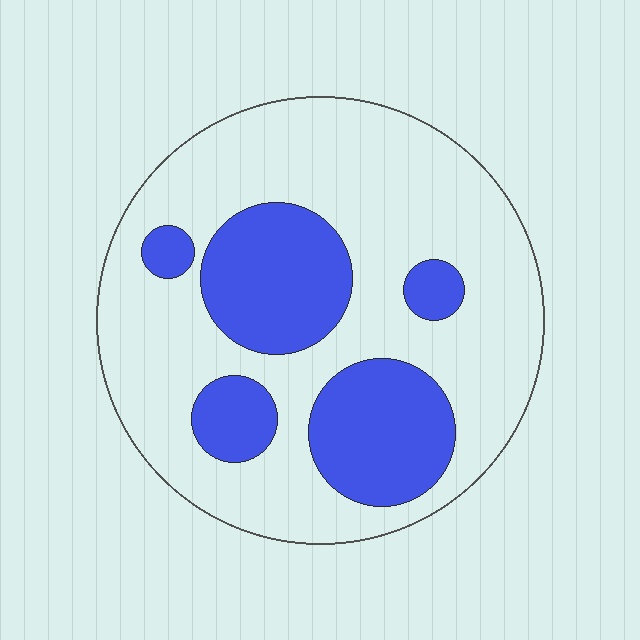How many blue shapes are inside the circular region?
5.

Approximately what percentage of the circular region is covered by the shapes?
Approximately 30%.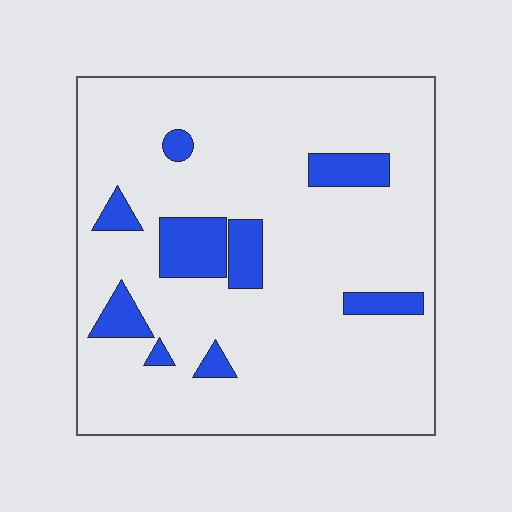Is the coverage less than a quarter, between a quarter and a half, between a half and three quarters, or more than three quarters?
Less than a quarter.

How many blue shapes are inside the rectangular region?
9.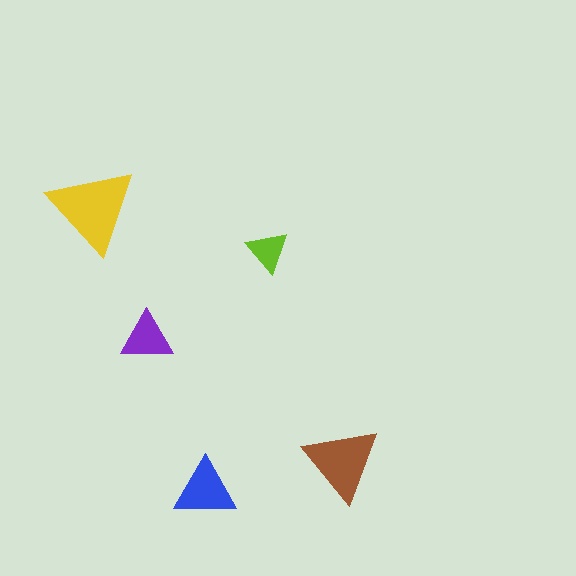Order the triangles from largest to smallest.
the yellow one, the brown one, the blue one, the purple one, the lime one.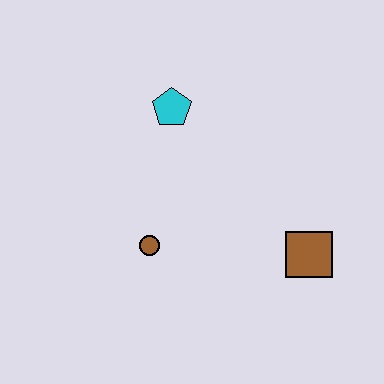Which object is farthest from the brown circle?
The brown square is farthest from the brown circle.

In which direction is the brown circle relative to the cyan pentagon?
The brown circle is below the cyan pentagon.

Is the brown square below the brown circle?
Yes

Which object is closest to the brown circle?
The cyan pentagon is closest to the brown circle.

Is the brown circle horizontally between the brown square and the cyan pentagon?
No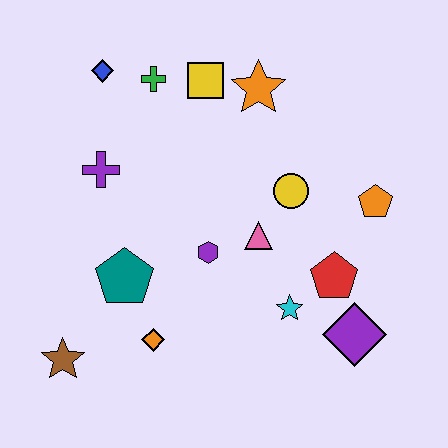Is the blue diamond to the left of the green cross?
Yes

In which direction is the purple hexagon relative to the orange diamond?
The purple hexagon is above the orange diamond.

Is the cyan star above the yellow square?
No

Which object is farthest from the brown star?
The orange pentagon is farthest from the brown star.